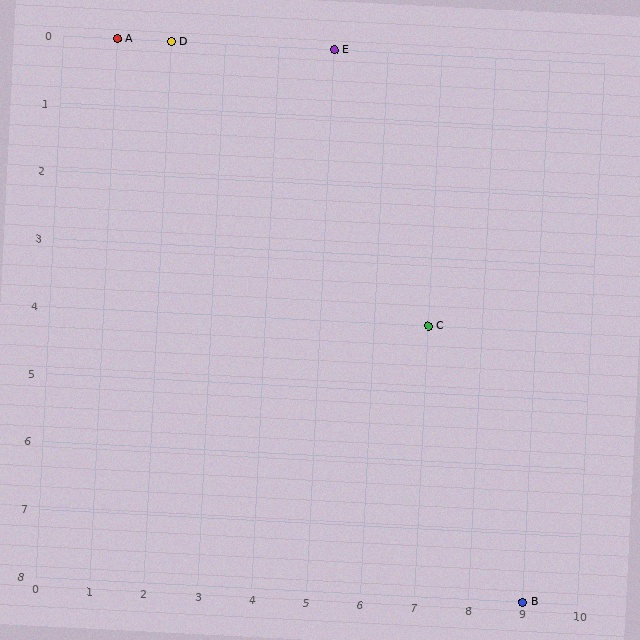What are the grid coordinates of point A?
Point A is at grid coordinates (1, 0).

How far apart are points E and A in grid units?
Points E and A are 4 columns apart.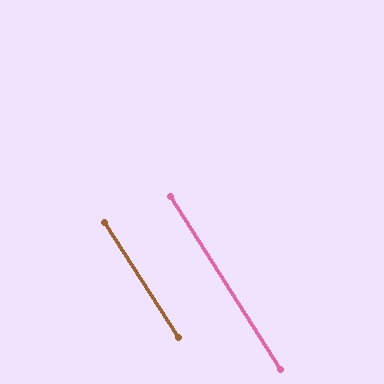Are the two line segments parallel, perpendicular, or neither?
Parallel — their directions differ by only 0.9°.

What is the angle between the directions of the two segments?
Approximately 1 degree.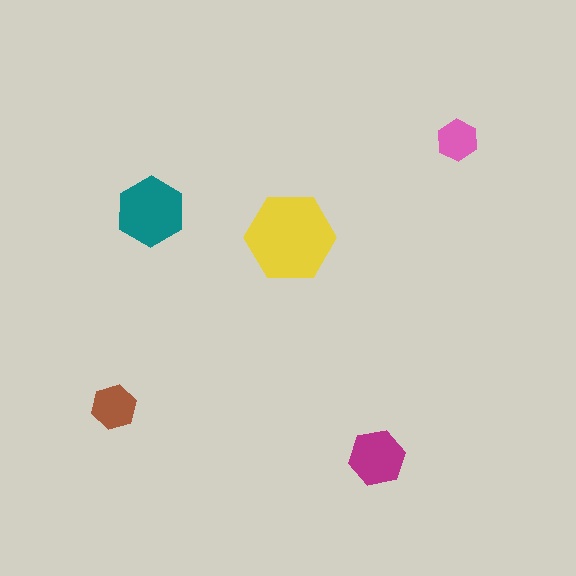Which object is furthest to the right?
The pink hexagon is rightmost.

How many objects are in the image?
There are 5 objects in the image.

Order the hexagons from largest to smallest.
the yellow one, the teal one, the magenta one, the brown one, the pink one.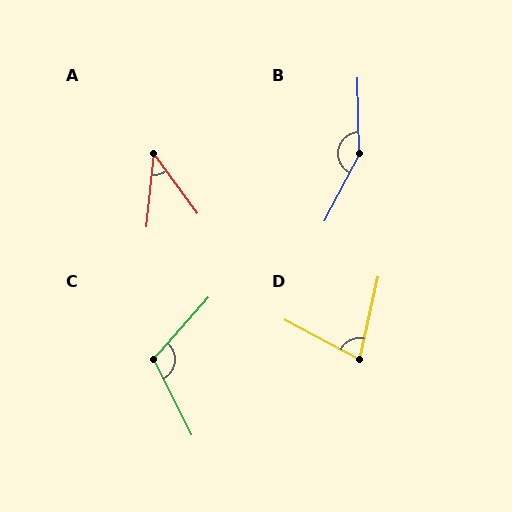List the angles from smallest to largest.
A (42°), D (75°), C (112°), B (152°).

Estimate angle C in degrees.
Approximately 112 degrees.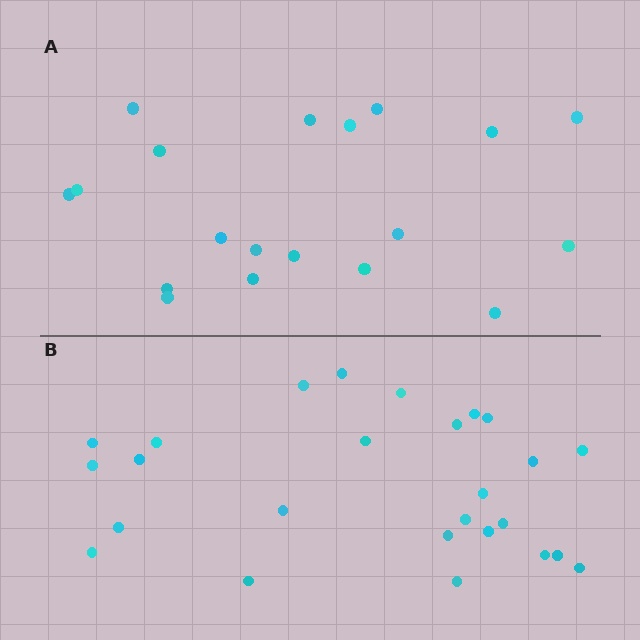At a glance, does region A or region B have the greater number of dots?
Region B (the bottom region) has more dots.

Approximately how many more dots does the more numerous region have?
Region B has roughly 8 or so more dots than region A.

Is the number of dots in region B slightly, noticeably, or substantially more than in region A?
Region B has noticeably more, but not dramatically so. The ratio is roughly 1.4 to 1.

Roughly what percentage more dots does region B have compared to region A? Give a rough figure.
About 35% more.